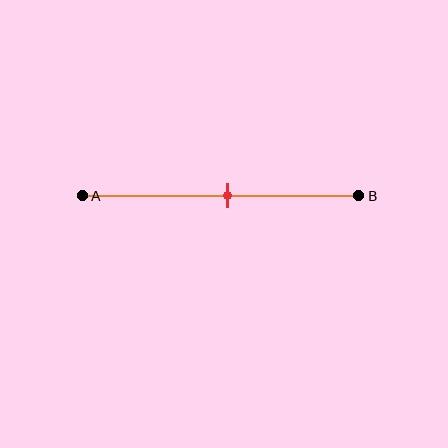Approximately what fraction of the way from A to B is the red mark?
The red mark is approximately 55% of the way from A to B.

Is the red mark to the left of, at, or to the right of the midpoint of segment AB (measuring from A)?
The red mark is approximately at the midpoint of segment AB.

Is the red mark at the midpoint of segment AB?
Yes, the mark is approximately at the midpoint.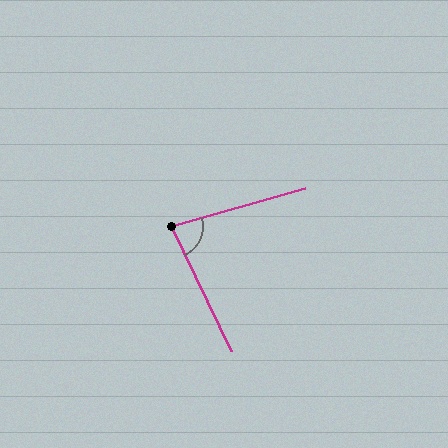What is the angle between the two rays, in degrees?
Approximately 80 degrees.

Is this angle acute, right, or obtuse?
It is acute.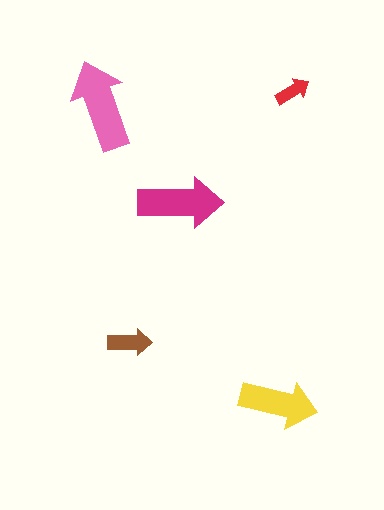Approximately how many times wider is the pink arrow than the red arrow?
About 2.5 times wider.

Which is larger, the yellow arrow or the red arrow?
The yellow one.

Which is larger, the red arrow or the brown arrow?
The brown one.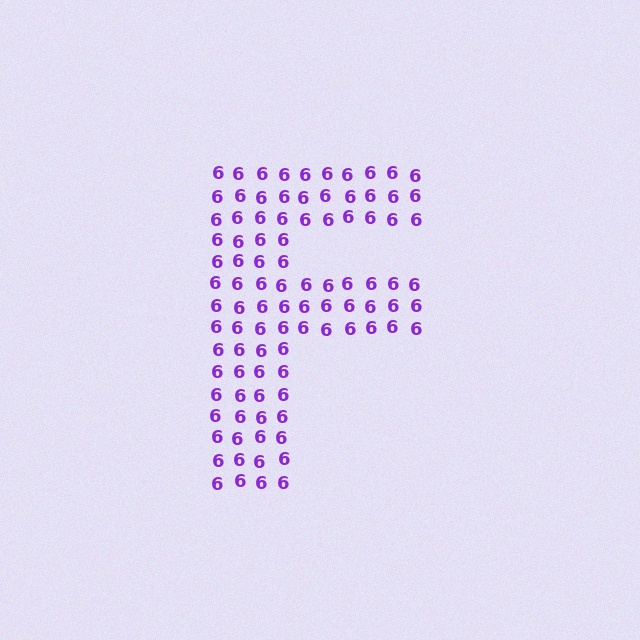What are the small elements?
The small elements are digit 6's.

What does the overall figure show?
The overall figure shows the letter F.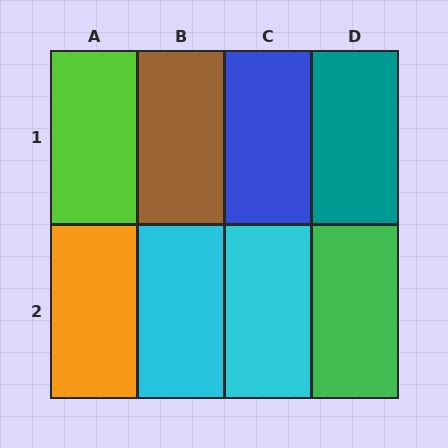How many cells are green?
1 cell is green.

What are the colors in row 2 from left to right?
Orange, cyan, cyan, green.